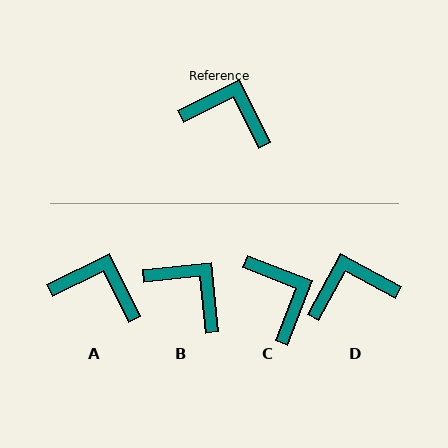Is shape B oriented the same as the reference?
No, it is off by about 21 degrees.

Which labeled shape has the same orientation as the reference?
A.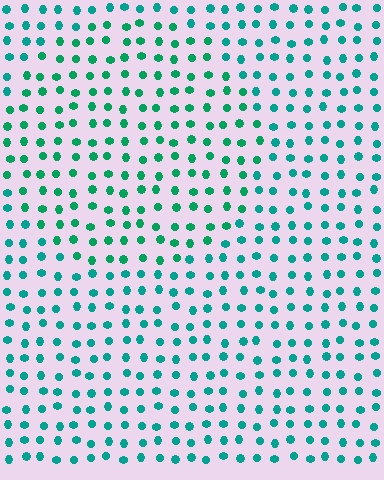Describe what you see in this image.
The image is filled with small teal elements in a uniform arrangement. A circle-shaped region is visible where the elements are tinted to a slightly different hue, forming a subtle color boundary.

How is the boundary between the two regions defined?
The boundary is defined purely by a slight shift in hue (about 21 degrees). Spacing, size, and orientation are identical on both sides.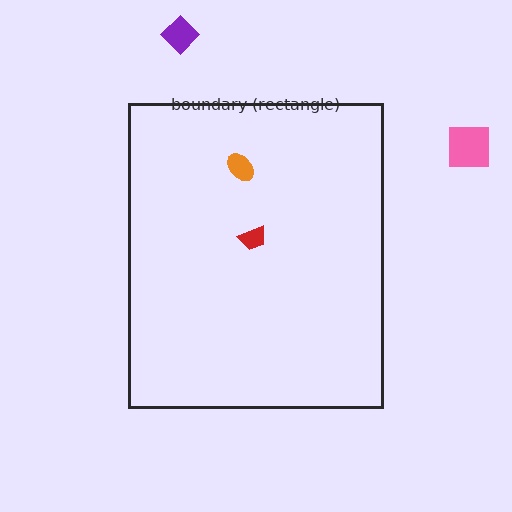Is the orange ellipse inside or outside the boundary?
Inside.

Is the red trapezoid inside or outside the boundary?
Inside.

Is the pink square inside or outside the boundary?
Outside.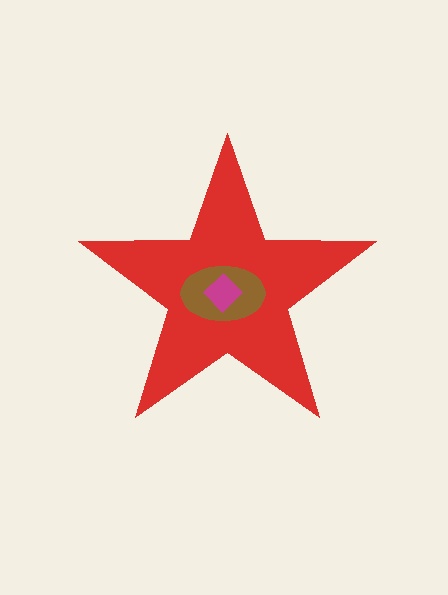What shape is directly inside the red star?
The brown ellipse.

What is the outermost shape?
The red star.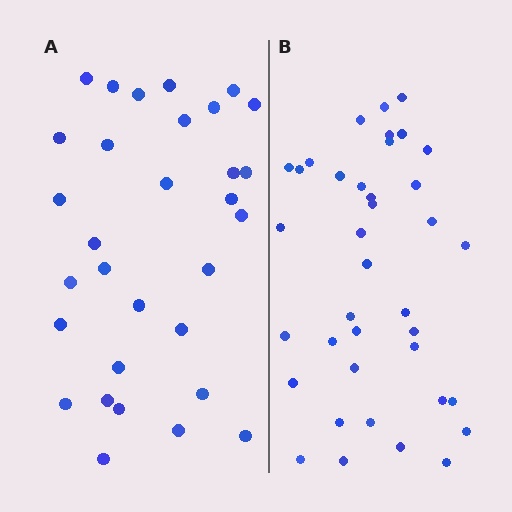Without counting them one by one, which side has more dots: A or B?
Region B (the right region) has more dots.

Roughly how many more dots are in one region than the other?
Region B has roughly 8 or so more dots than region A.